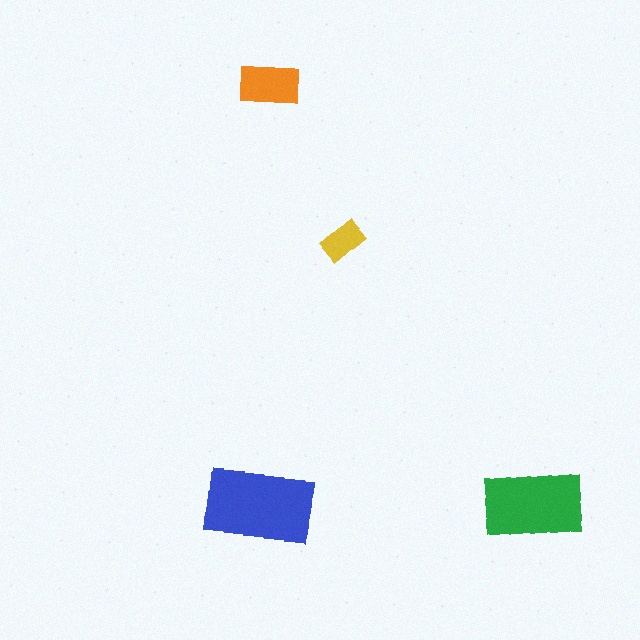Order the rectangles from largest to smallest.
the blue one, the green one, the orange one, the yellow one.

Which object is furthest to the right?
The green rectangle is rightmost.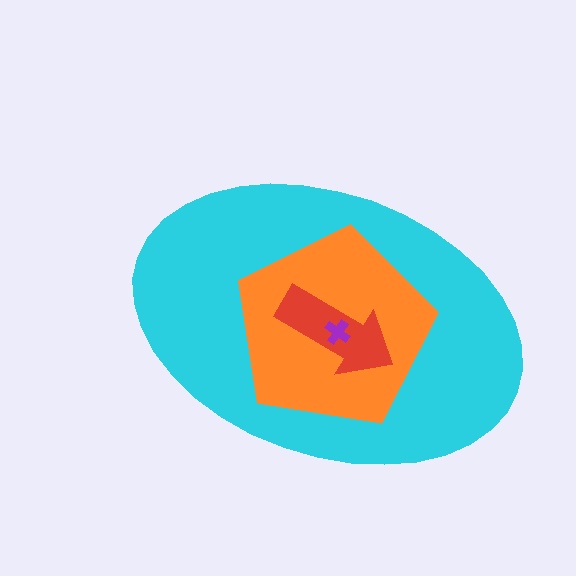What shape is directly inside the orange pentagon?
The red arrow.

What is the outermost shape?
The cyan ellipse.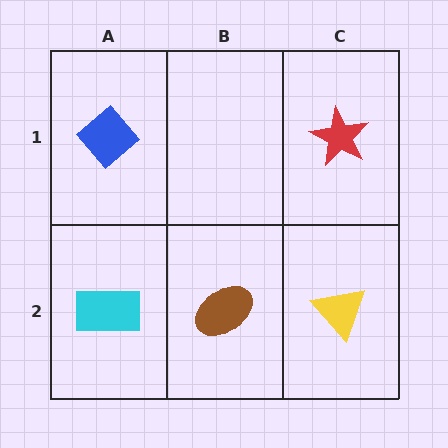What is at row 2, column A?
A cyan rectangle.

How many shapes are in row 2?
3 shapes.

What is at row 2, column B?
A brown ellipse.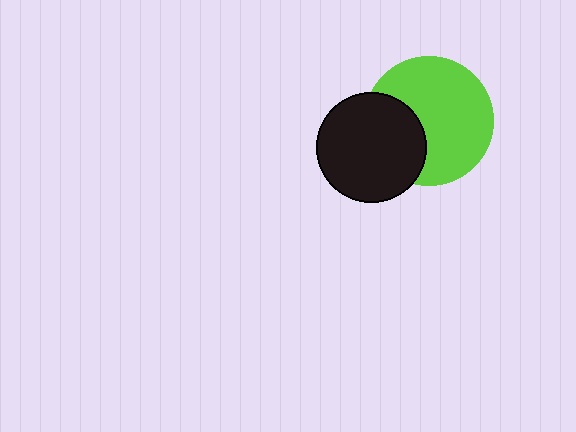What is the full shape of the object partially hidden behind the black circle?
The partially hidden object is a lime circle.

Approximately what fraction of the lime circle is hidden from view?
Roughly 31% of the lime circle is hidden behind the black circle.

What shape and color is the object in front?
The object in front is a black circle.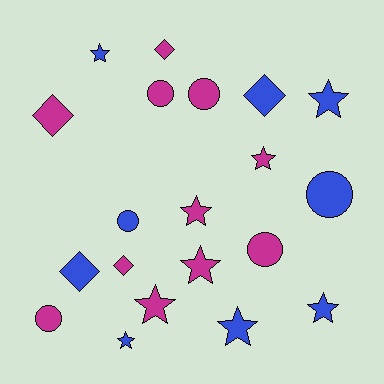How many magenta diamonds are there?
There are 3 magenta diamonds.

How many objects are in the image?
There are 20 objects.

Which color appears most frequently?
Magenta, with 11 objects.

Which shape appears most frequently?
Star, with 9 objects.